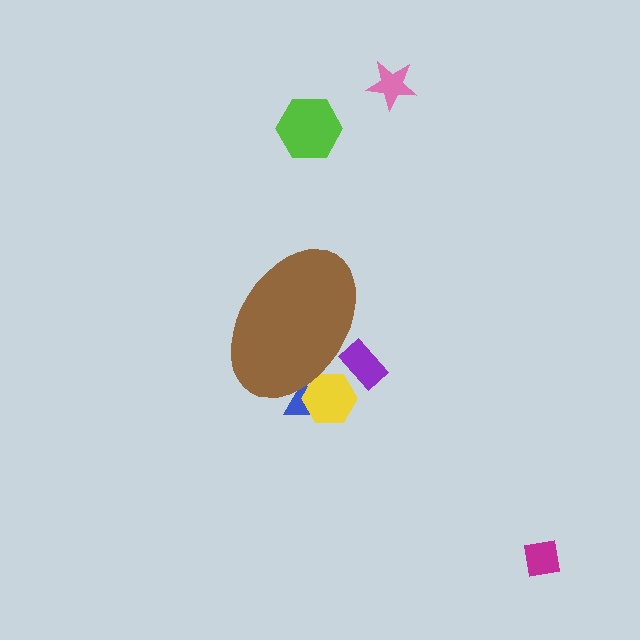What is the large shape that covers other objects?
A brown ellipse.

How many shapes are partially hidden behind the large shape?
3 shapes are partially hidden.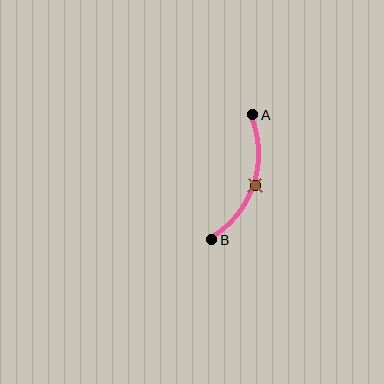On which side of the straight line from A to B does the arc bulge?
The arc bulges to the right of the straight line connecting A and B.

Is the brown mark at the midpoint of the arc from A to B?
Yes. The brown mark lies on the arc at equal arc-length from both A and B — it is the arc midpoint.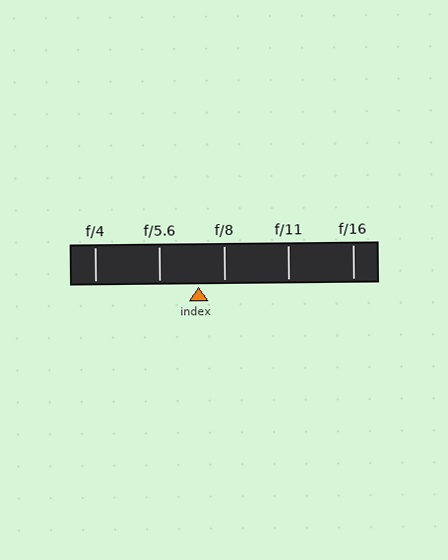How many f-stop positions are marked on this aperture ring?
There are 5 f-stop positions marked.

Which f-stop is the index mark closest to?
The index mark is closest to f/8.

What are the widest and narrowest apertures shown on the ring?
The widest aperture shown is f/4 and the narrowest is f/16.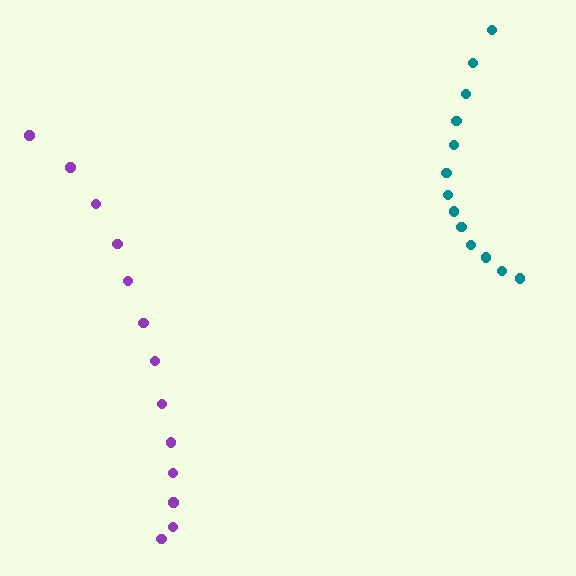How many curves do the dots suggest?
There are 2 distinct paths.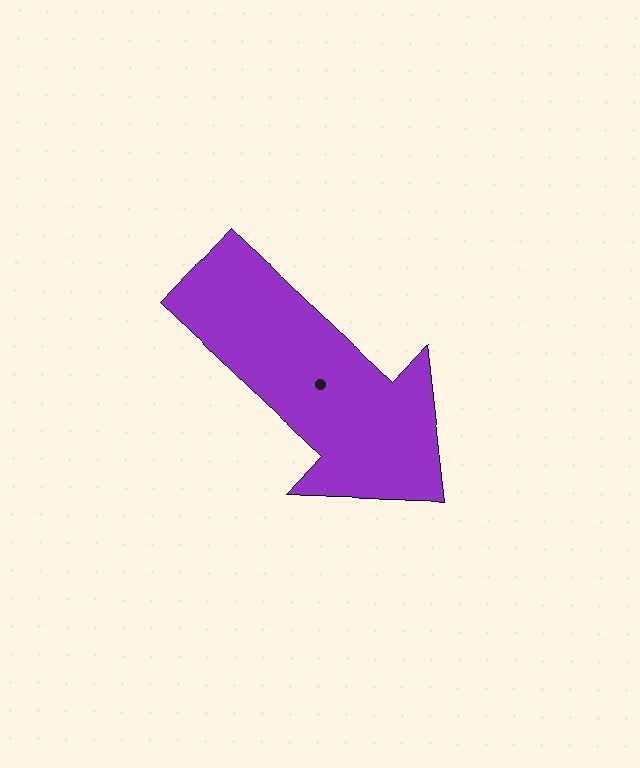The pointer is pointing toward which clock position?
Roughly 4 o'clock.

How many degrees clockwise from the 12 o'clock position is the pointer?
Approximately 133 degrees.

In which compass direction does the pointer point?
Southeast.